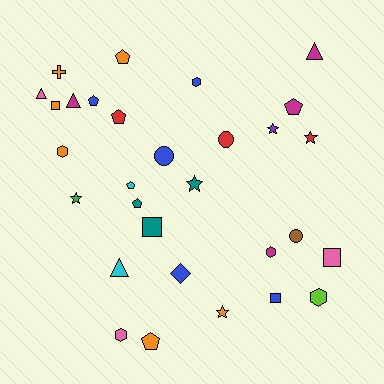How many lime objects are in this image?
There is 1 lime object.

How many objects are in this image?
There are 30 objects.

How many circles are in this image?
There are 3 circles.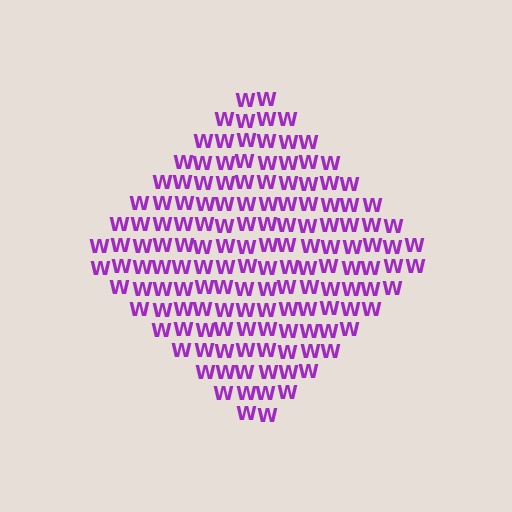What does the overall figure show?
The overall figure shows a diamond.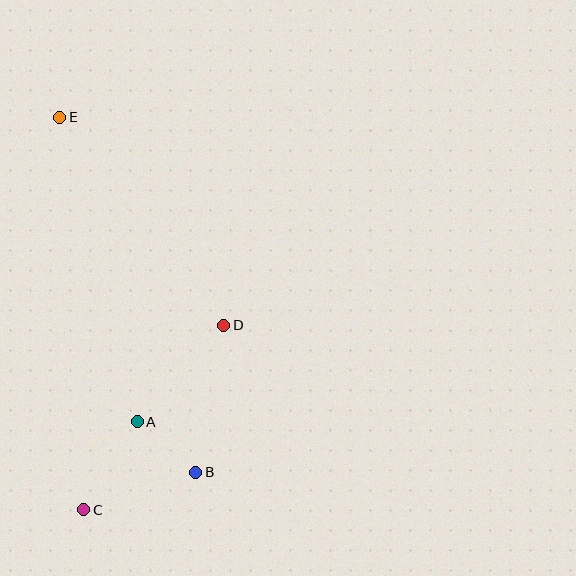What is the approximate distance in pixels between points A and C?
The distance between A and C is approximately 103 pixels.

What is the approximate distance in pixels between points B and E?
The distance between B and E is approximately 380 pixels.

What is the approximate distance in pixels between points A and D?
The distance between A and D is approximately 129 pixels.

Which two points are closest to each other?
Points A and B are closest to each other.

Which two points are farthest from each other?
Points C and E are farthest from each other.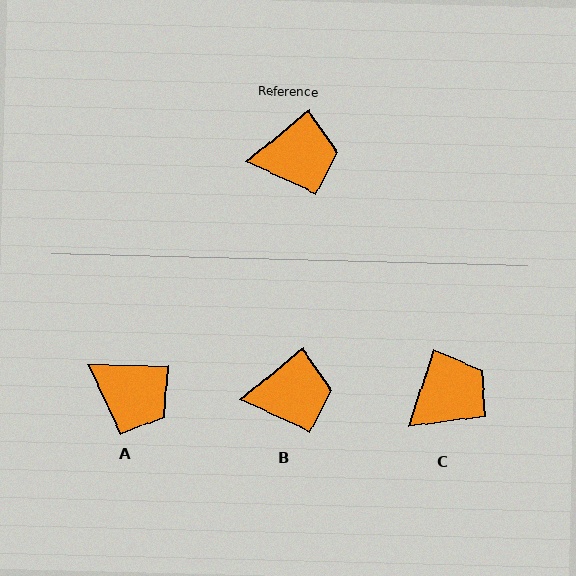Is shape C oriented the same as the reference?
No, it is off by about 33 degrees.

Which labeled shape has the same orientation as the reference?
B.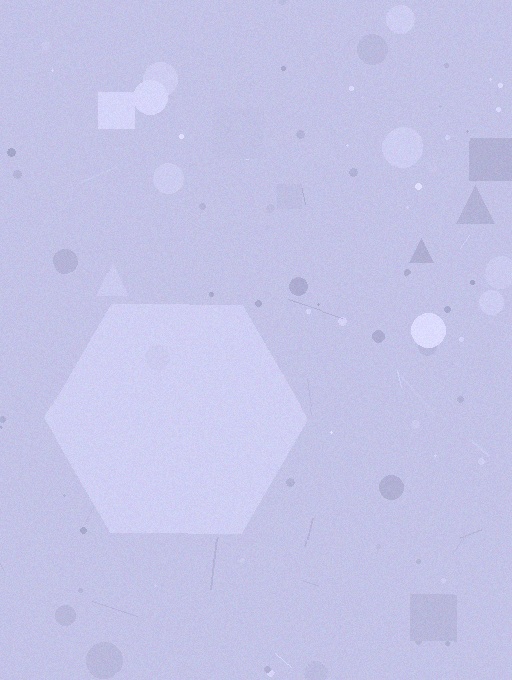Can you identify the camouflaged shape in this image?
The camouflaged shape is a hexagon.